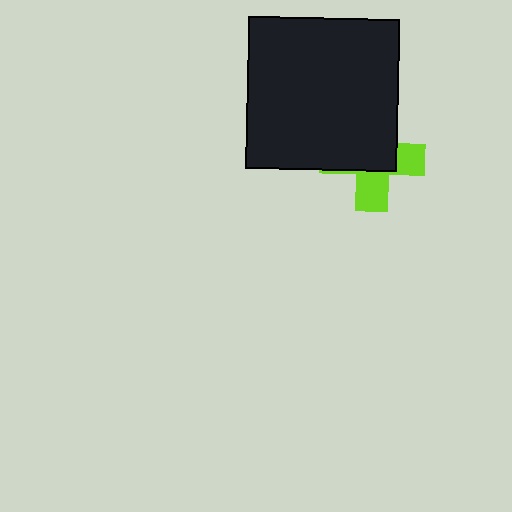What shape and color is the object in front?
The object in front is a black square.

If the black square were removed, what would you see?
You would see the complete lime cross.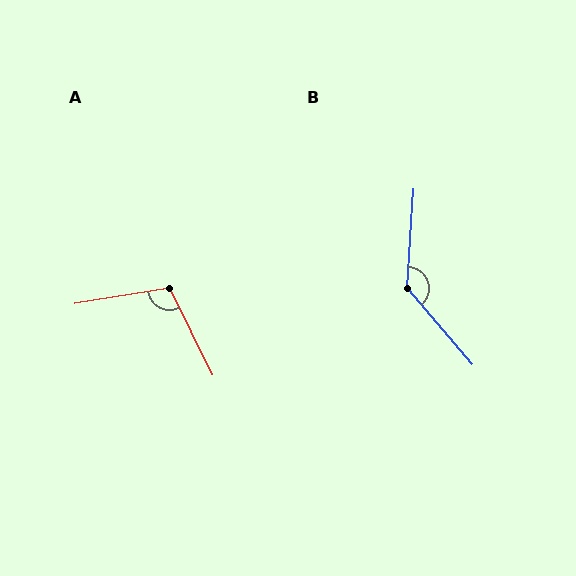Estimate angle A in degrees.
Approximately 107 degrees.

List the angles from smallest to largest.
A (107°), B (136°).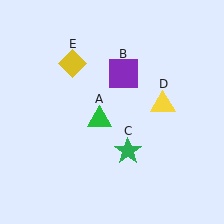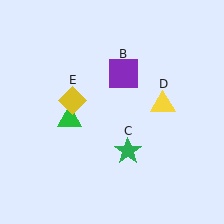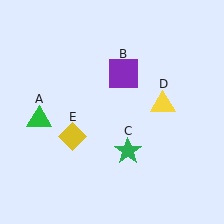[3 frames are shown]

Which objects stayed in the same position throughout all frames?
Purple square (object B) and green star (object C) and yellow triangle (object D) remained stationary.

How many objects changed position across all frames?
2 objects changed position: green triangle (object A), yellow diamond (object E).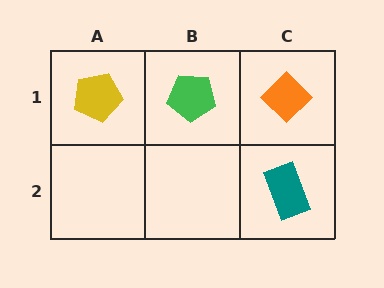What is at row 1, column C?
An orange diamond.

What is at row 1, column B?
A green pentagon.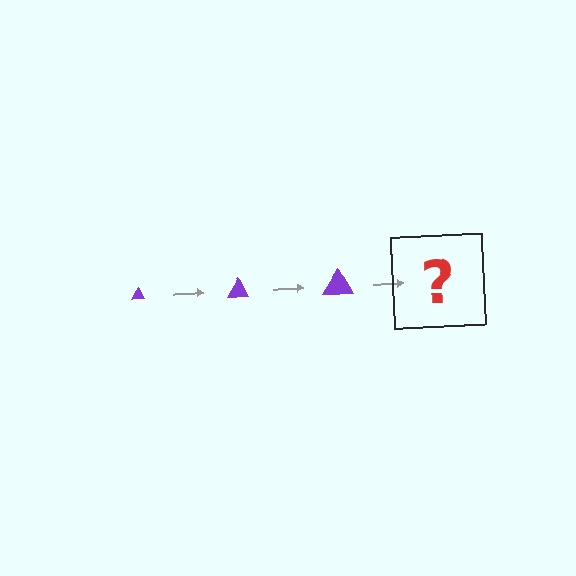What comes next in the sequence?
The next element should be a purple triangle, larger than the previous one.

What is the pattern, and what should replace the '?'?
The pattern is that the triangle gets progressively larger each step. The '?' should be a purple triangle, larger than the previous one.